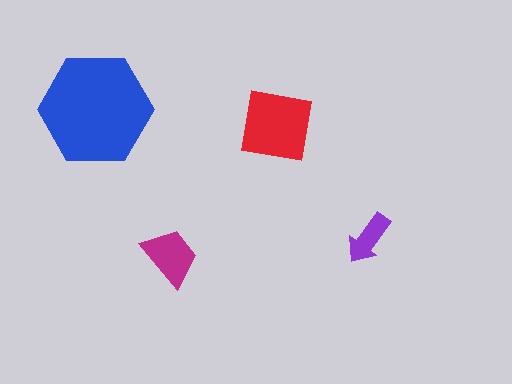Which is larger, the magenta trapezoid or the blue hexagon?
The blue hexagon.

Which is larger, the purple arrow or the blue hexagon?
The blue hexagon.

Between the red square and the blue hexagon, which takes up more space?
The blue hexagon.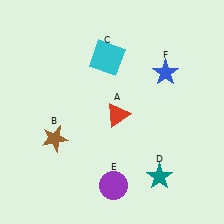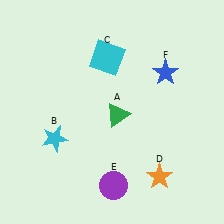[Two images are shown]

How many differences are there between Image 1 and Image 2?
There are 3 differences between the two images.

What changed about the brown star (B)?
In Image 1, B is brown. In Image 2, it changed to cyan.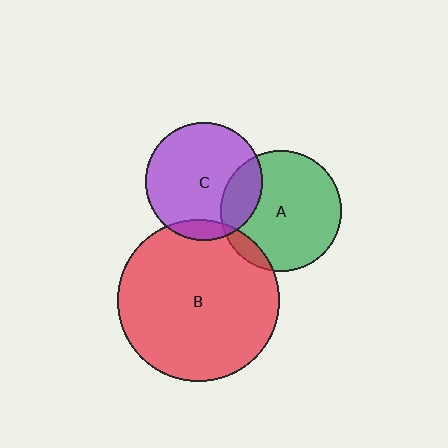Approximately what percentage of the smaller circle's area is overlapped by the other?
Approximately 10%.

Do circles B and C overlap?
Yes.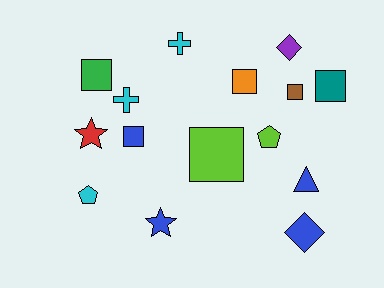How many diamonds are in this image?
There are 2 diamonds.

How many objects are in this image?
There are 15 objects.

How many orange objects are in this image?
There is 1 orange object.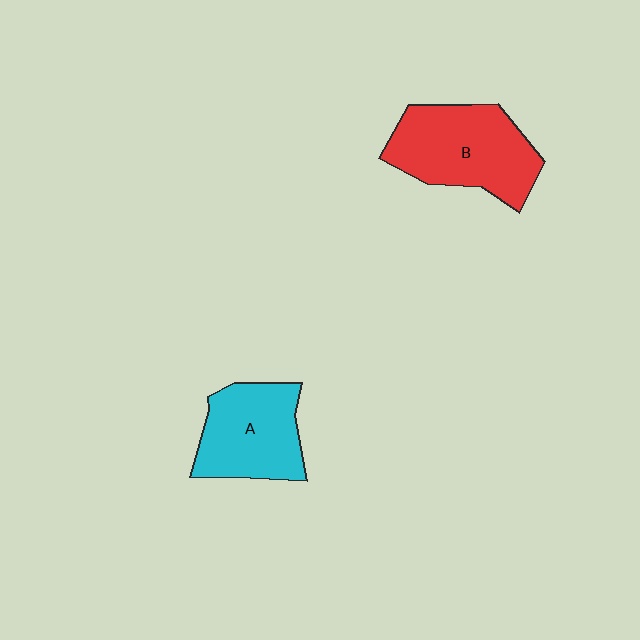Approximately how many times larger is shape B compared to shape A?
Approximately 1.2 times.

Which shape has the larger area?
Shape B (red).